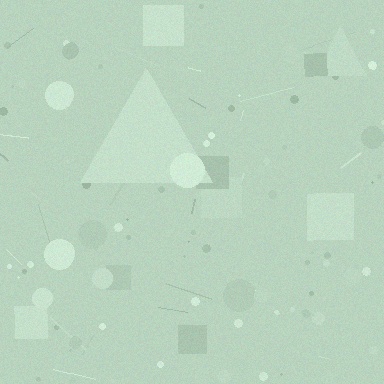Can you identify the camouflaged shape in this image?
The camouflaged shape is a triangle.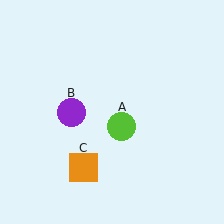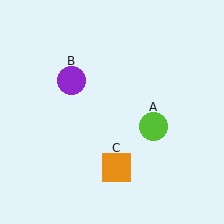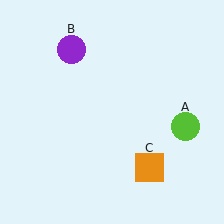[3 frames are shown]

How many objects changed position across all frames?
3 objects changed position: lime circle (object A), purple circle (object B), orange square (object C).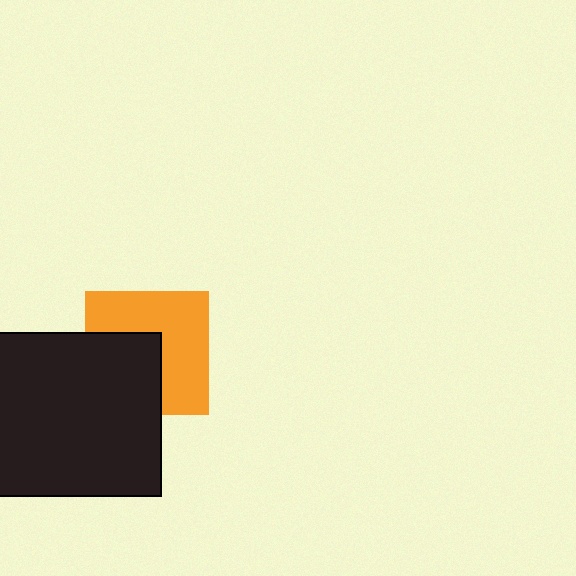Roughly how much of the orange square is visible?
About half of it is visible (roughly 58%).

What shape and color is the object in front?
The object in front is a black square.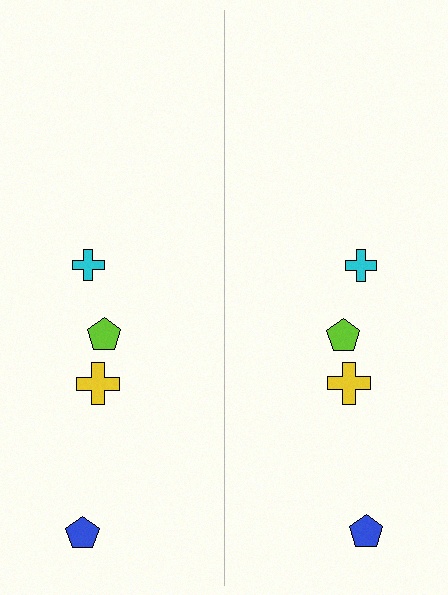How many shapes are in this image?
There are 8 shapes in this image.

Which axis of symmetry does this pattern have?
The pattern has a vertical axis of symmetry running through the center of the image.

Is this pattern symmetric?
Yes, this pattern has bilateral (reflection) symmetry.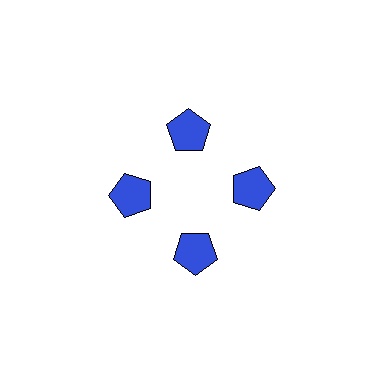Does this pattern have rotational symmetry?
Yes, this pattern has 4-fold rotational symmetry. It looks the same after rotating 90 degrees around the center.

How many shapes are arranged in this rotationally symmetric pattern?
There are 4 shapes, arranged in 4 groups of 1.